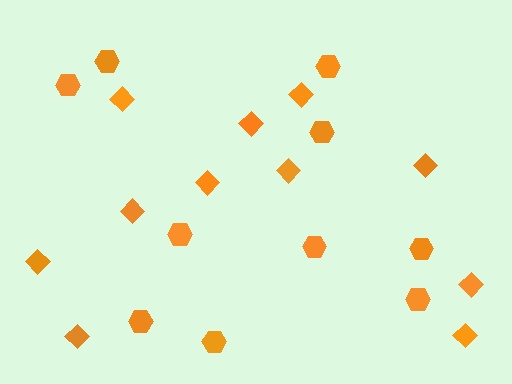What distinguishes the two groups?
There are 2 groups: one group of hexagons (10) and one group of diamonds (11).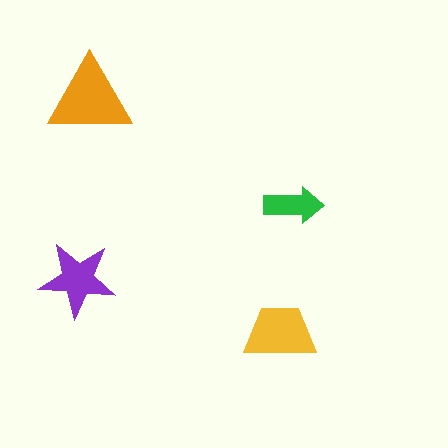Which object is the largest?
The orange triangle.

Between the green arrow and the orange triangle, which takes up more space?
The orange triangle.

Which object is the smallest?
The green arrow.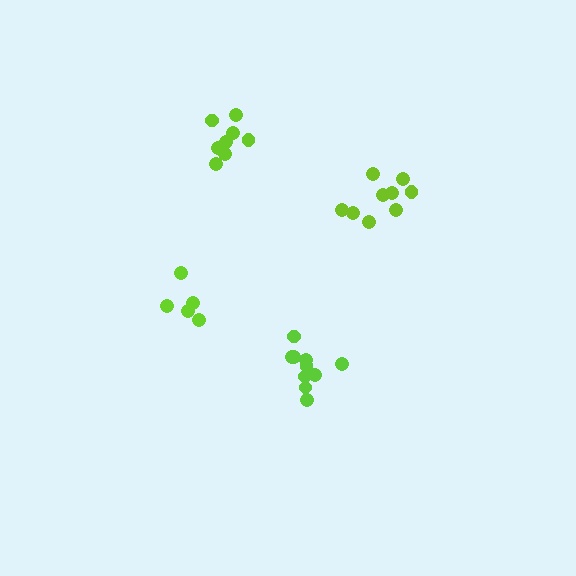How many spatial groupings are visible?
There are 4 spatial groupings.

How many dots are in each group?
Group 1: 10 dots, Group 2: 5 dots, Group 3: 9 dots, Group 4: 8 dots (32 total).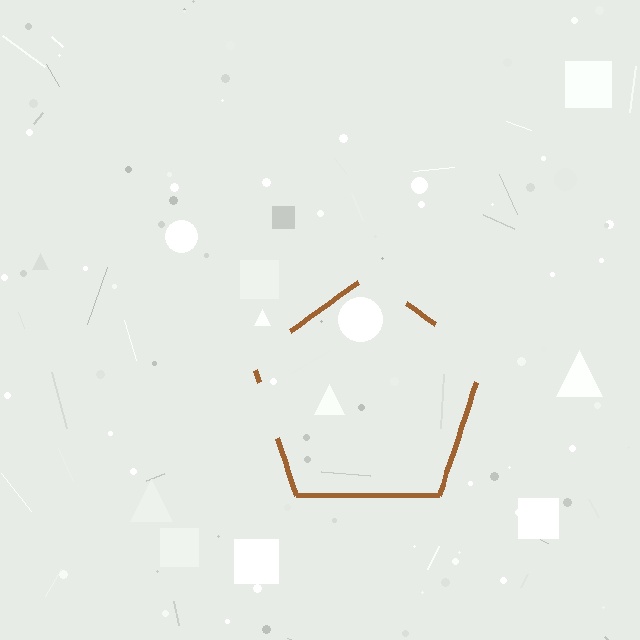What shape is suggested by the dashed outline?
The dashed outline suggests a pentagon.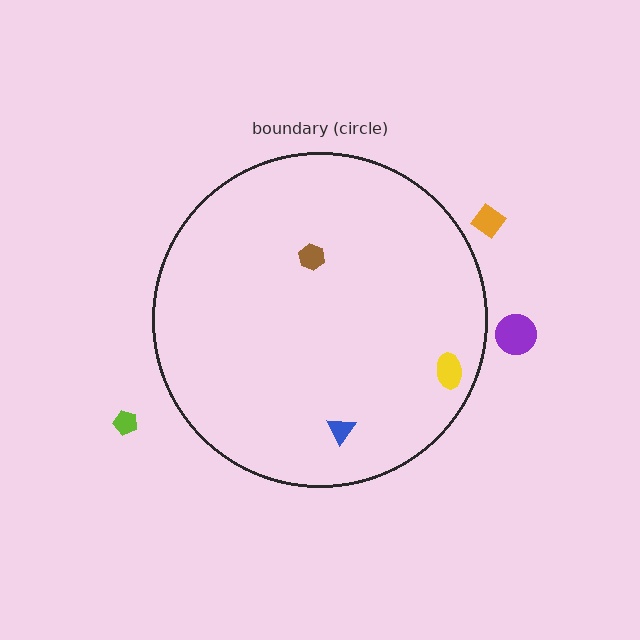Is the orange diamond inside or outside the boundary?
Outside.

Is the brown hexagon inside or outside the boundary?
Inside.